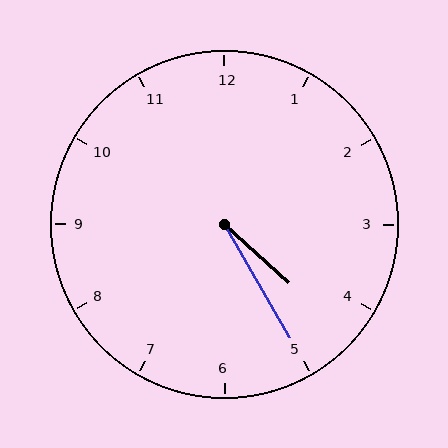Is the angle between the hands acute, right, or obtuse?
It is acute.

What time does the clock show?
4:25.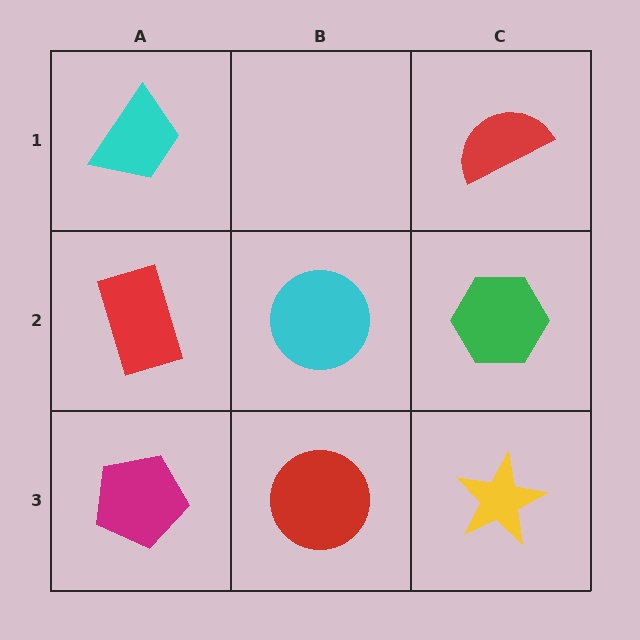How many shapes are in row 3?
3 shapes.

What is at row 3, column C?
A yellow star.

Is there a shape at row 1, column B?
No, that cell is empty.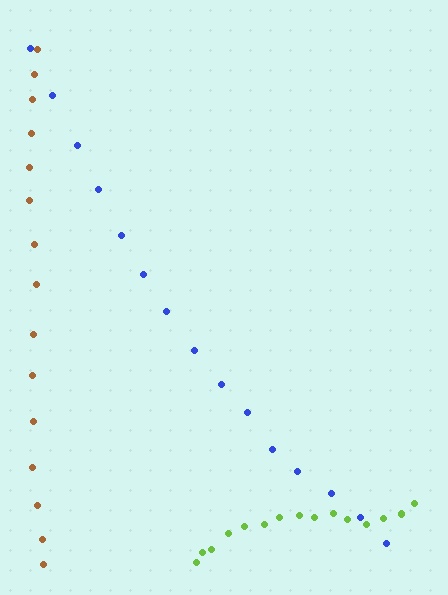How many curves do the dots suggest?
There are 3 distinct paths.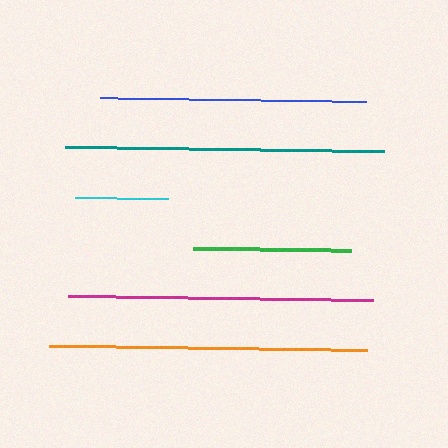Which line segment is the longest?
The teal line is the longest at approximately 319 pixels.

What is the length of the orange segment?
The orange segment is approximately 318 pixels long.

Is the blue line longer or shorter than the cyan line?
The blue line is longer than the cyan line.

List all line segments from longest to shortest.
From longest to shortest: teal, orange, magenta, blue, green, cyan.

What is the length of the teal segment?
The teal segment is approximately 319 pixels long.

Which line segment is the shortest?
The cyan line is the shortest at approximately 93 pixels.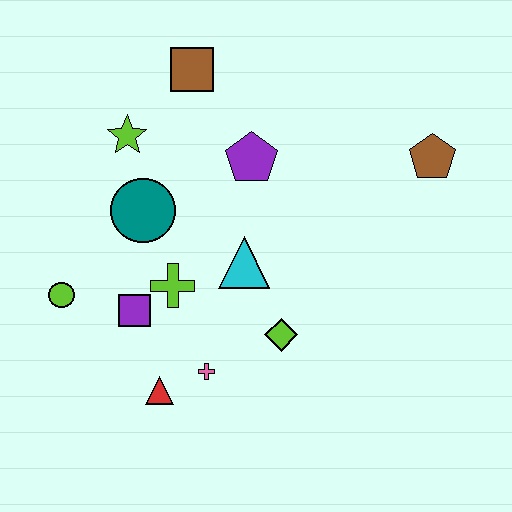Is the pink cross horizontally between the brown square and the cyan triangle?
Yes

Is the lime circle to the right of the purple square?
No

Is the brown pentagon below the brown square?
Yes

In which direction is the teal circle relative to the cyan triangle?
The teal circle is to the left of the cyan triangle.